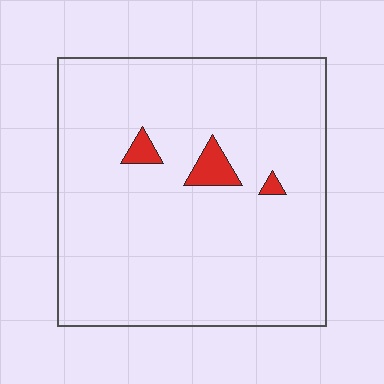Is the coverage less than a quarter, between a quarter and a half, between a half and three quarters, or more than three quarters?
Less than a quarter.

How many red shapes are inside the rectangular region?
3.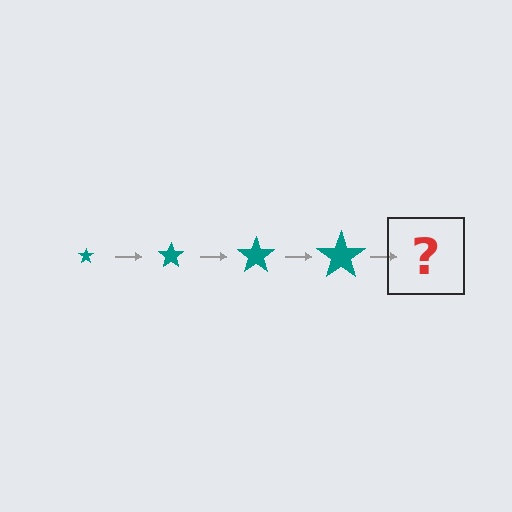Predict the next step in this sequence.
The next step is a teal star, larger than the previous one.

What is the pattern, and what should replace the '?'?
The pattern is that the star gets progressively larger each step. The '?' should be a teal star, larger than the previous one.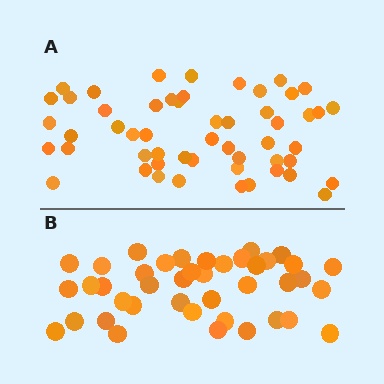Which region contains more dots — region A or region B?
Region A (the top region) has more dots.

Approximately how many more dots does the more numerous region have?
Region A has roughly 12 or so more dots than region B.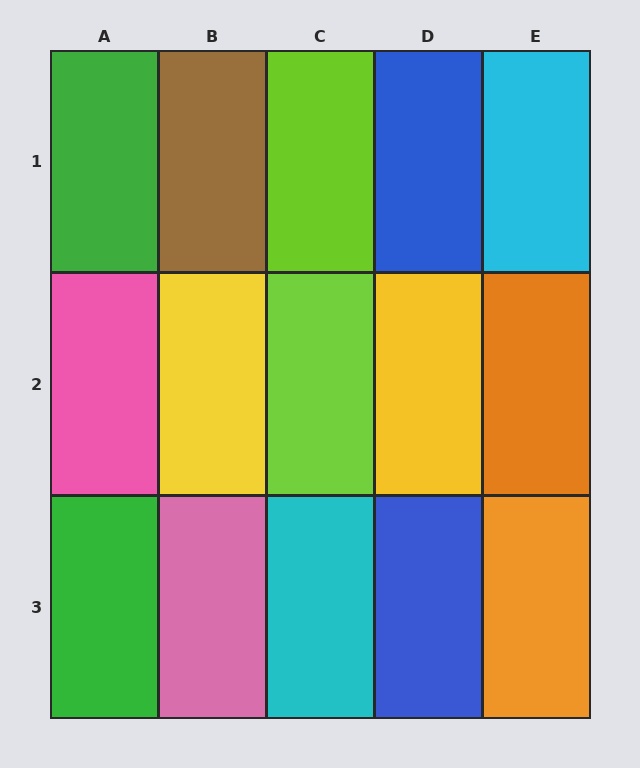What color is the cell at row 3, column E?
Orange.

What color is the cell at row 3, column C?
Cyan.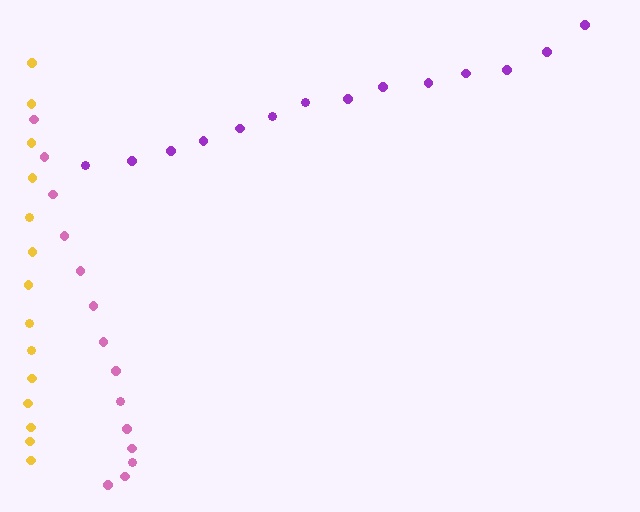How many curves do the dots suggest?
There are 3 distinct paths.